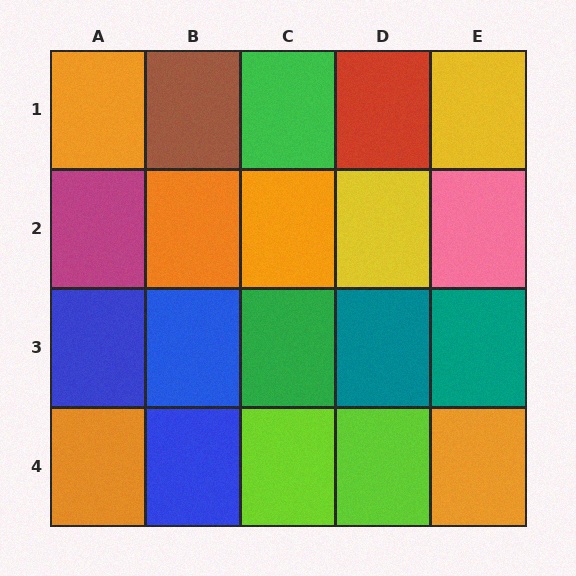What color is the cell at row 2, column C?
Orange.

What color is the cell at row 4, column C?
Lime.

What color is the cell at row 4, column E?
Orange.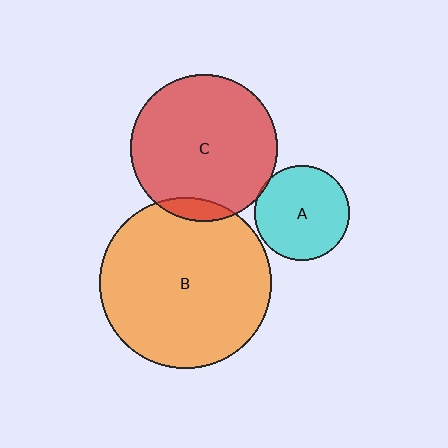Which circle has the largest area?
Circle B (orange).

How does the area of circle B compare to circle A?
Approximately 3.3 times.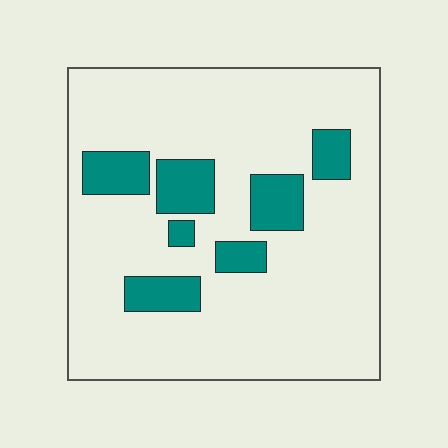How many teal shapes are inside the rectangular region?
7.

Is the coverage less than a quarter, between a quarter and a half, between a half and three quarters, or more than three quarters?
Less than a quarter.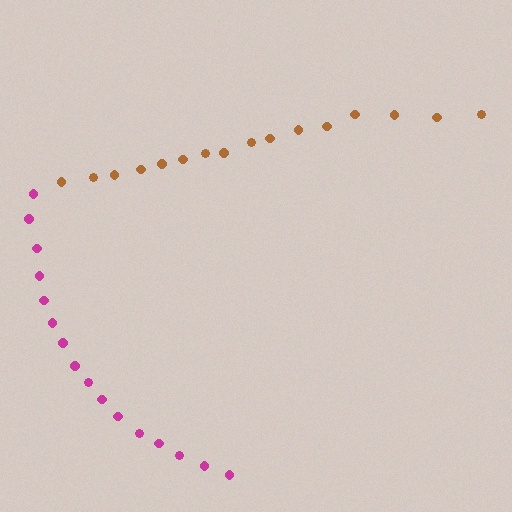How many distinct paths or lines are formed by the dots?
There are 2 distinct paths.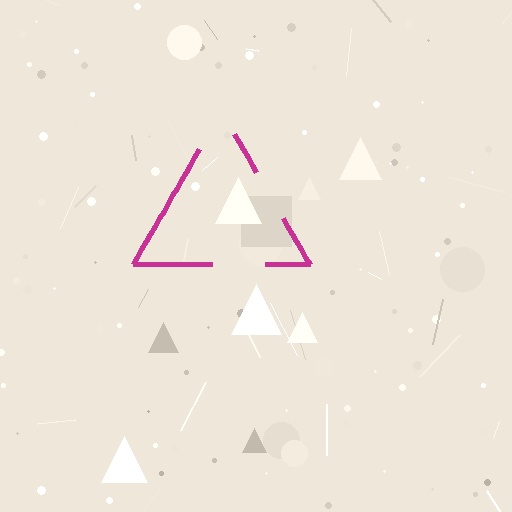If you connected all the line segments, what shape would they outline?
They would outline a triangle.